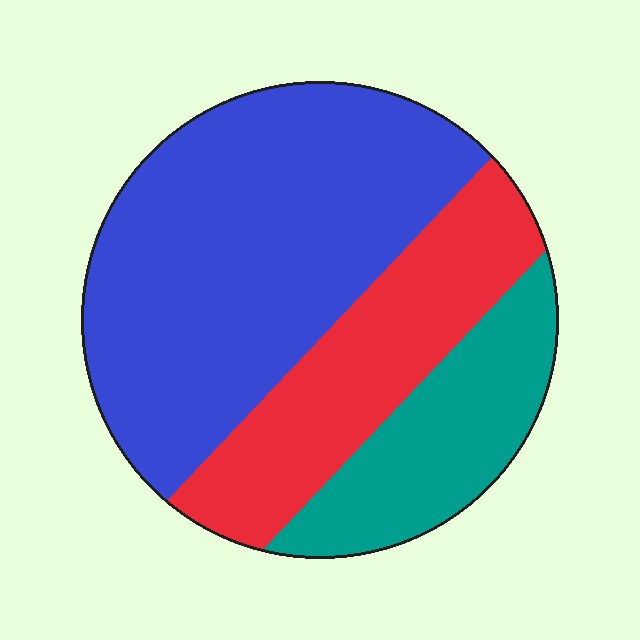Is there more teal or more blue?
Blue.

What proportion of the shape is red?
Red takes up about one quarter (1/4) of the shape.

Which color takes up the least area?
Teal, at roughly 20%.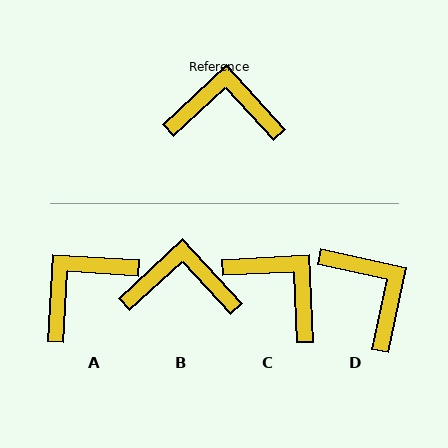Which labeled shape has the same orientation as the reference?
B.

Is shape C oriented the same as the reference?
No, it is off by about 40 degrees.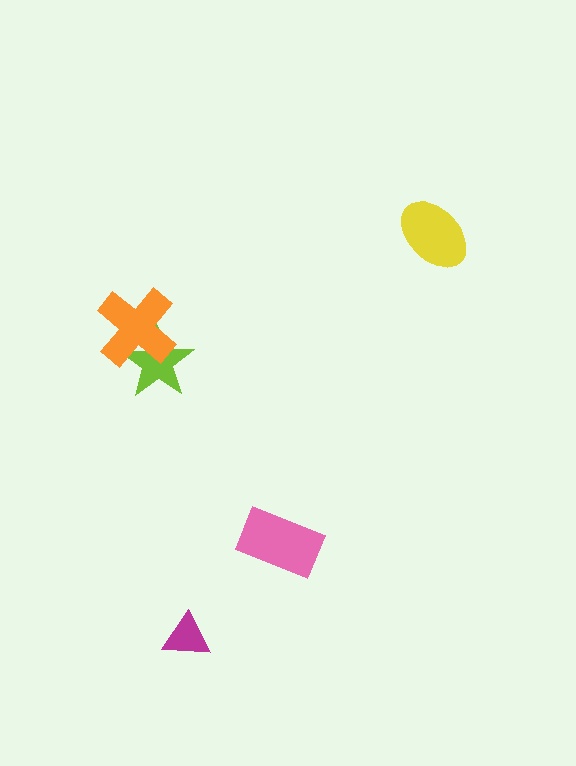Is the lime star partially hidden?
Yes, it is partially covered by another shape.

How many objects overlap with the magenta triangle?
0 objects overlap with the magenta triangle.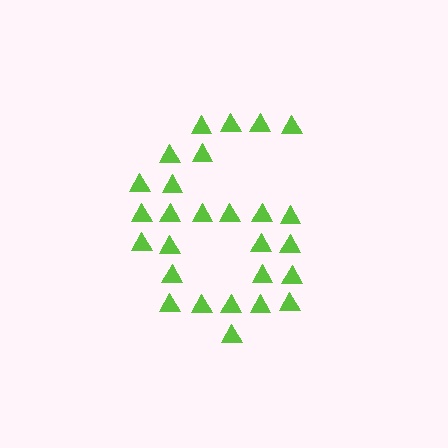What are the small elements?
The small elements are triangles.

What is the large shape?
The large shape is the digit 6.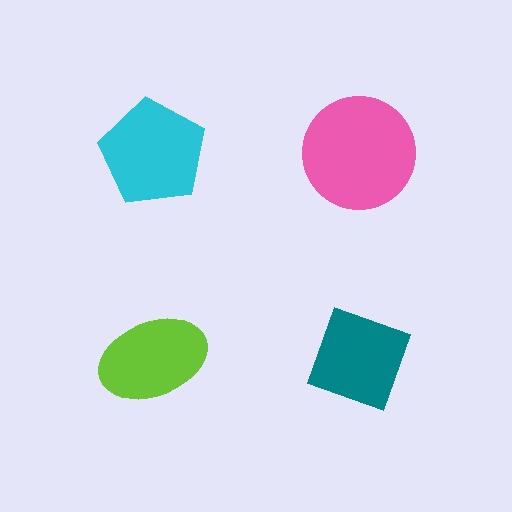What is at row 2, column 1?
A lime ellipse.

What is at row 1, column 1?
A cyan pentagon.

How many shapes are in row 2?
2 shapes.